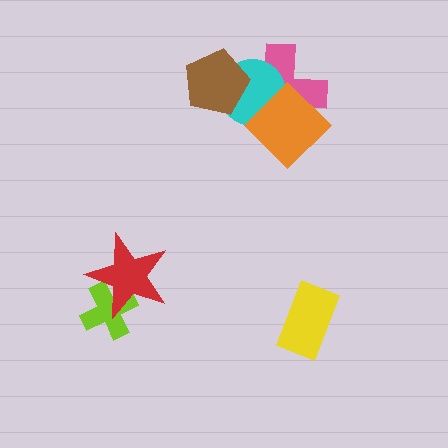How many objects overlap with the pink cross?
3 objects overlap with the pink cross.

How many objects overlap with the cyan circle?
3 objects overlap with the cyan circle.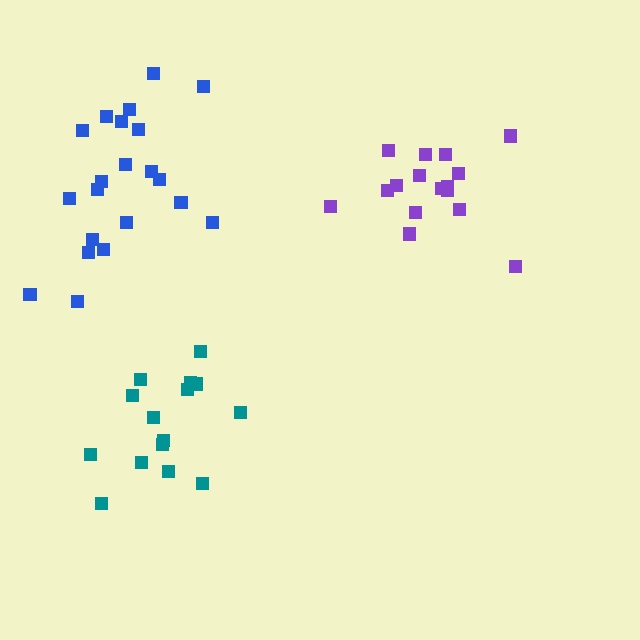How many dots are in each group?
Group 1: 15 dots, Group 2: 21 dots, Group 3: 16 dots (52 total).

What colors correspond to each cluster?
The clusters are colored: teal, blue, purple.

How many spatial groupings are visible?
There are 3 spatial groupings.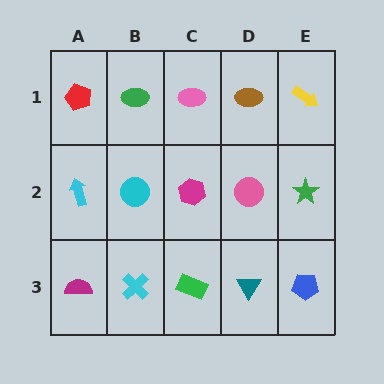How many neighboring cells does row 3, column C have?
3.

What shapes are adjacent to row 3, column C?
A magenta hexagon (row 2, column C), a cyan cross (row 3, column B), a teal triangle (row 3, column D).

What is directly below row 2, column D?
A teal triangle.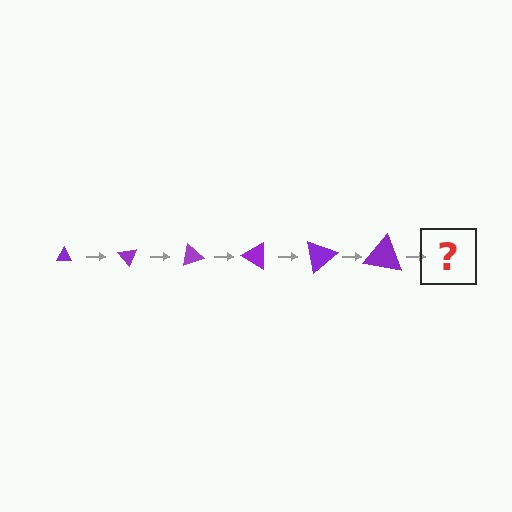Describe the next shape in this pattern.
It should be a triangle, larger than the previous one and rotated 300 degrees from the start.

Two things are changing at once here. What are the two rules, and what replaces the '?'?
The two rules are that the triangle grows larger each step and it rotates 50 degrees each step. The '?' should be a triangle, larger than the previous one and rotated 300 degrees from the start.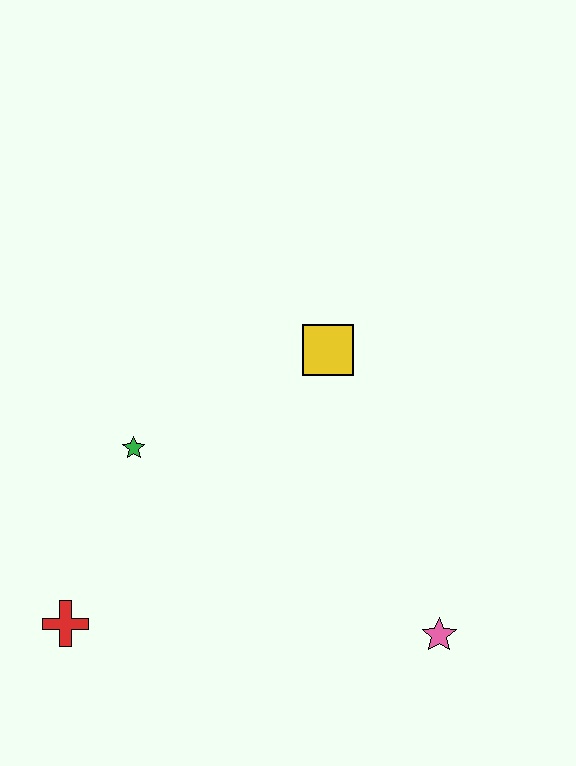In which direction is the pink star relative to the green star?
The pink star is to the right of the green star.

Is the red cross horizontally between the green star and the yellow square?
No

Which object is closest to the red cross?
The green star is closest to the red cross.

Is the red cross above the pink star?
Yes